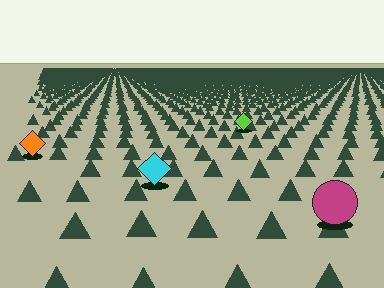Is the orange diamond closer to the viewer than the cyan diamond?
No. The cyan diamond is closer — you can tell from the texture gradient: the ground texture is coarser near it.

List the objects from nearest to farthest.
From nearest to farthest: the magenta circle, the cyan diamond, the orange diamond, the lime diamond.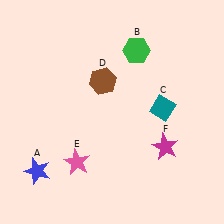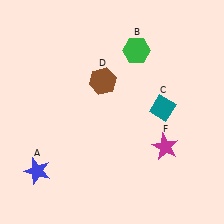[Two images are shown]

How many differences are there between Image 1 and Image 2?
There is 1 difference between the two images.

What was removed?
The pink star (E) was removed in Image 2.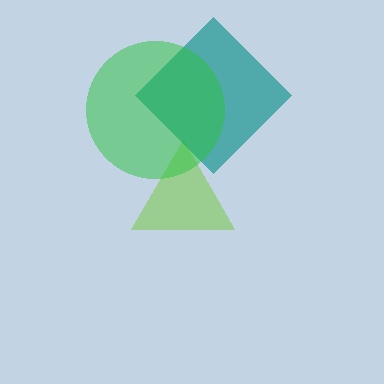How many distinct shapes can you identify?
There are 3 distinct shapes: a lime triangle, a teal diamond, a green circle.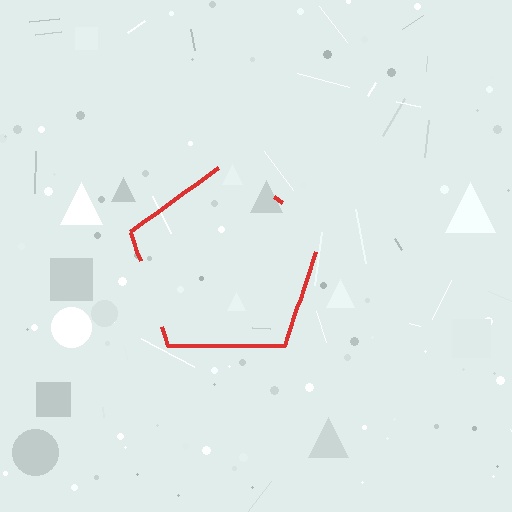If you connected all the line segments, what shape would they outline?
They would outline a pentagon.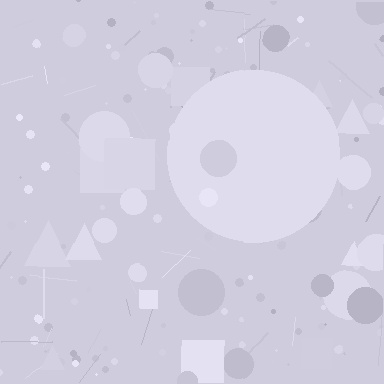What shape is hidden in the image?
A circle is hidden in the image.